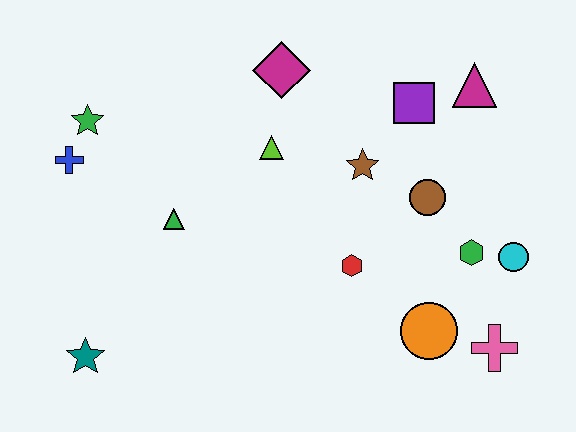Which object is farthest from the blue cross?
The pink cross is farthest from the blue cross.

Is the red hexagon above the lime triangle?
No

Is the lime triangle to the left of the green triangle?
No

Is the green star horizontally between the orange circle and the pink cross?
No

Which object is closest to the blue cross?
The green star is closest to the blue cross.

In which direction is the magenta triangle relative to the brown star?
The magenta triangle is to the right of the brown star.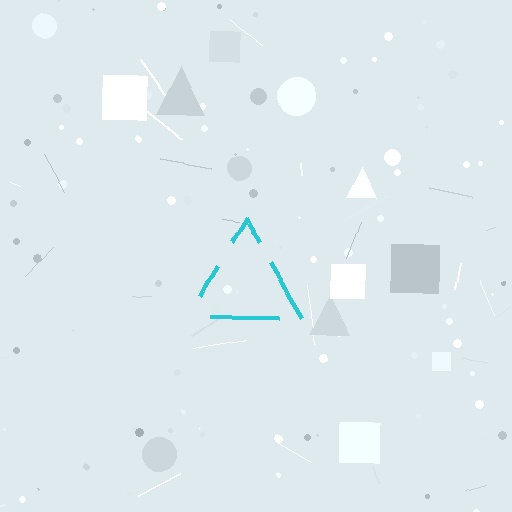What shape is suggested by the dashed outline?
The dashed outline suggests a triangle.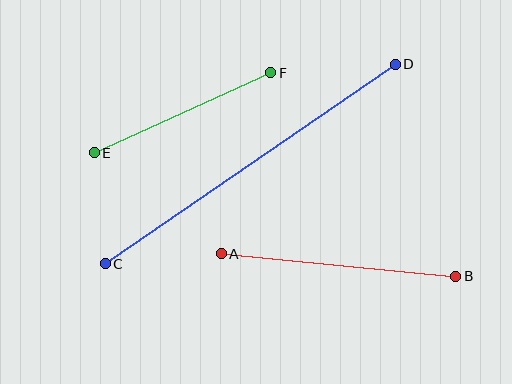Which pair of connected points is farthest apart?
Points C and D are farthest apart.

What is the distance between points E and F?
The distance is approximately 194 pixels.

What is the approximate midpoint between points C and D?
The midpoint is at approximately (250, 164) pixels.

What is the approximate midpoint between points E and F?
The midpoint is at approximately (182, 113) pixels.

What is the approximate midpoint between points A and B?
The midpoint is at approximately (339, 265) pixels.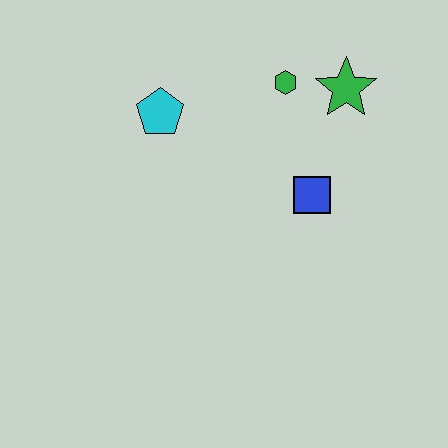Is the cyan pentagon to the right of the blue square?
No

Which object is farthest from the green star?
The cyan pentagon is farthest from the green star.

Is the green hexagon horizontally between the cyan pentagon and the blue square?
Yes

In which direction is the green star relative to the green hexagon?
The green star is to the right of the green hexagon.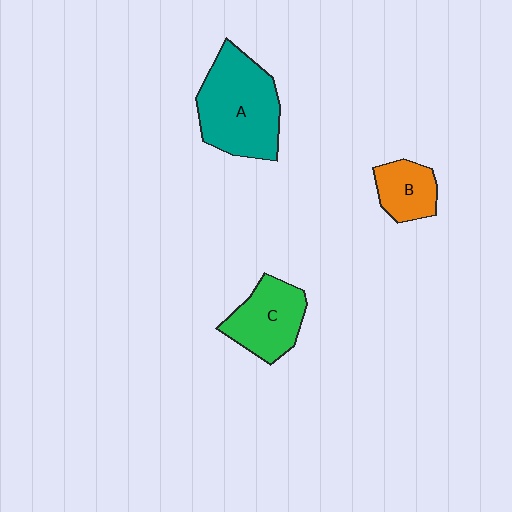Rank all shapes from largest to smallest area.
From largest to smallest: A (teal), C (green), B (orange).